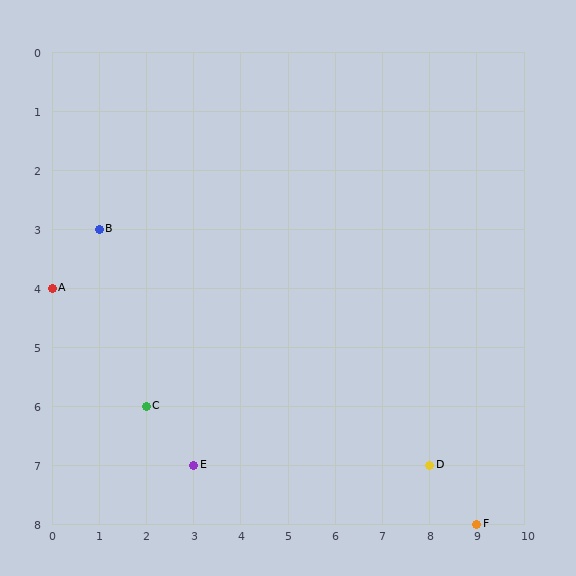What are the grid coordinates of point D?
Point D is at grid coordinates (8, 7).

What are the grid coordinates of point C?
Point C is at grid coordinates (2, 6).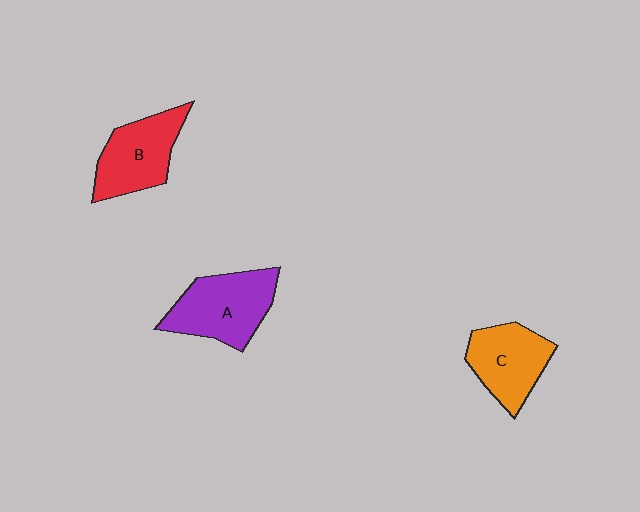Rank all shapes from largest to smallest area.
From largest to smallest: A (purple), B (red), C (orange).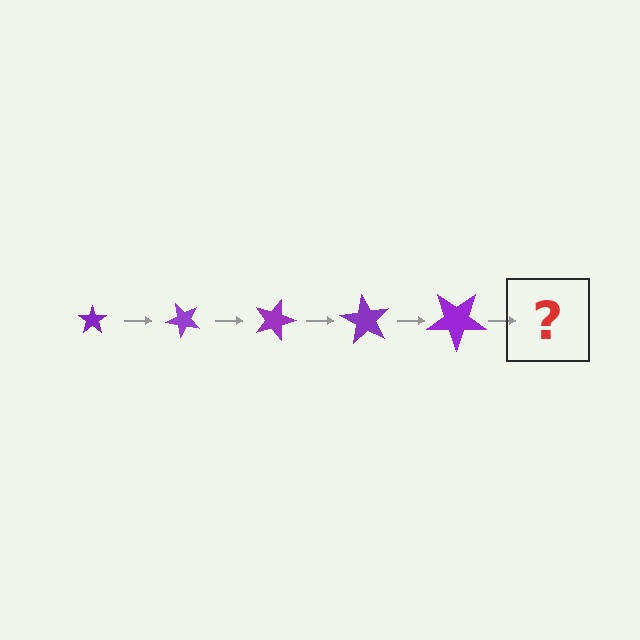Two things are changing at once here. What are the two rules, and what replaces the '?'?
The two rules are that the star grows larger each step and it rotates 45 degrees each step. The '?' should be a star, larger than the previous one and rotated 225 degrees from the start.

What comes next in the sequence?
The next element should be a star, larger than the previous one and rotated 225 degrees from the start.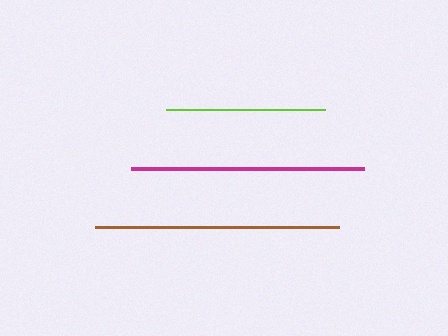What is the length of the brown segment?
The brown segment is approximately 244 pixels long.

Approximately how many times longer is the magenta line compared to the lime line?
The magenta line is approximately 1.5 times the length of the lime line.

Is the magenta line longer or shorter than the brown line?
The brown line is longer than the magenta line.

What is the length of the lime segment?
The lime segment is approximately 159 pixels long.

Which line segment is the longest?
The brown line is the longest at approximately 244 pixels.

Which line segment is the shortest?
The lime line is the shortest at approximately 159 pixels.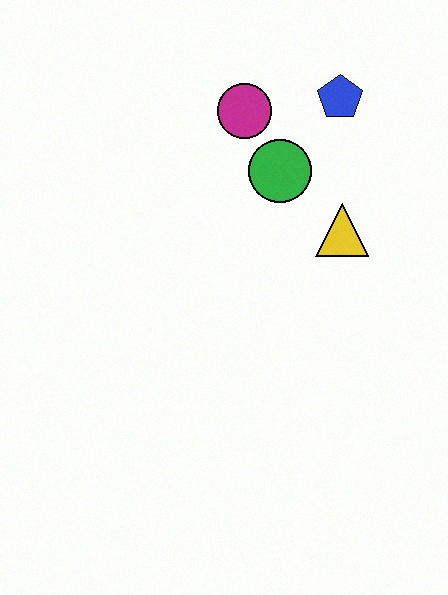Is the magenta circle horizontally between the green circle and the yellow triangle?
No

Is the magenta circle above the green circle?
Yes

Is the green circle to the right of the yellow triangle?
No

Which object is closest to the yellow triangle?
The green circle is closest to the yellow triangle.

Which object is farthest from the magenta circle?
The yellow triangle is farthest from the magenta circle.